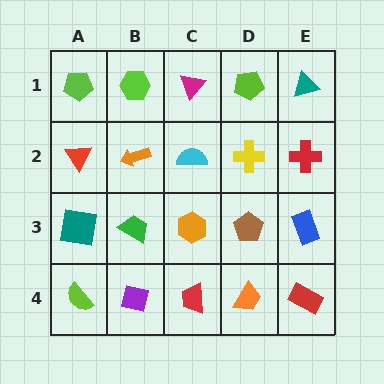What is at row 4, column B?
A purple square.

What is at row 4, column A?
A lime semicircle.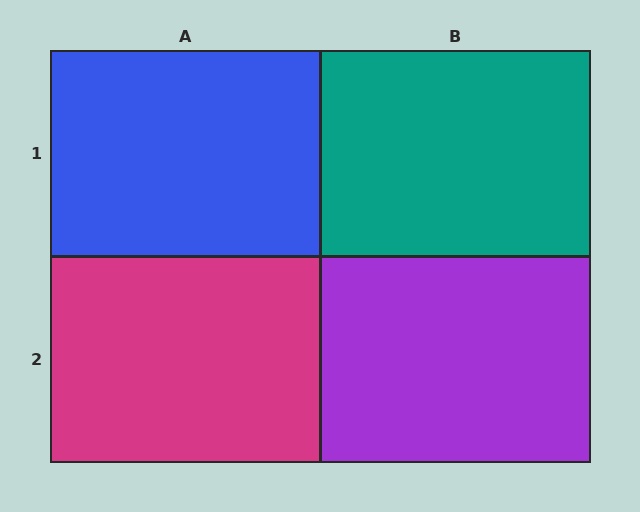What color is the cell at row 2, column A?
Magenta.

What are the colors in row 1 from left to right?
Blue, teal.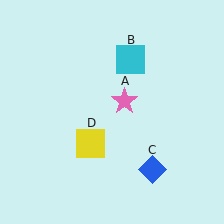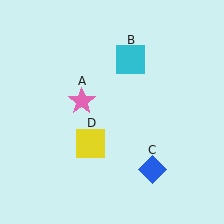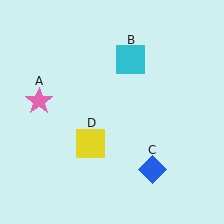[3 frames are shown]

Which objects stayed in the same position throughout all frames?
Cyan square (object B) and blue diamond (object C) and yellow square (object D) remained stationary.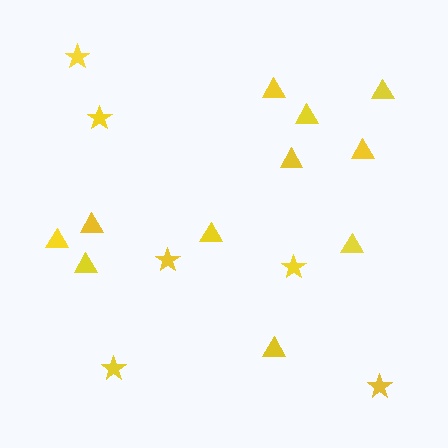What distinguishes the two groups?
There are 2 groups: one group of triangles (11) and one group of stars (6).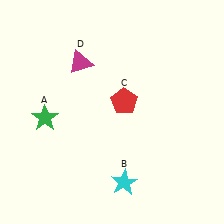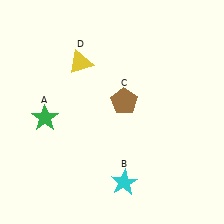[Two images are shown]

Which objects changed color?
C changed from red to brown. D changed from magenta to yellow.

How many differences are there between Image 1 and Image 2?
There are 2 differences between the two images.